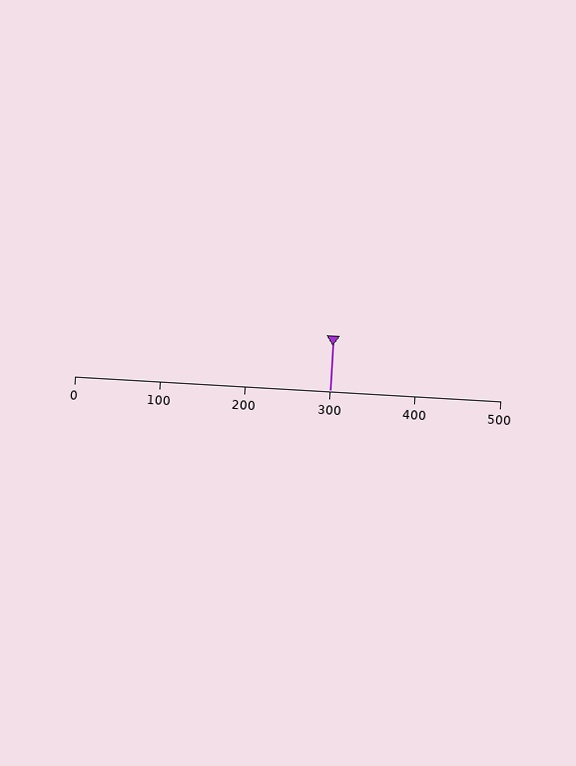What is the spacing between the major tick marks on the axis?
The major ticks are spaced 100 apart.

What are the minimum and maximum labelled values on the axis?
The axis runs from 0 to 500.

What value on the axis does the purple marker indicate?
The marker indicates approximately 300.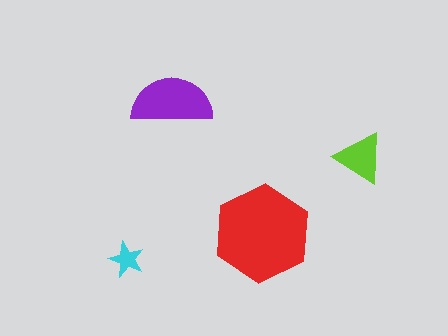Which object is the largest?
The red hexagon.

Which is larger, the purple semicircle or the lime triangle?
The purple semicircle.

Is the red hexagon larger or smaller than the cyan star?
Larger.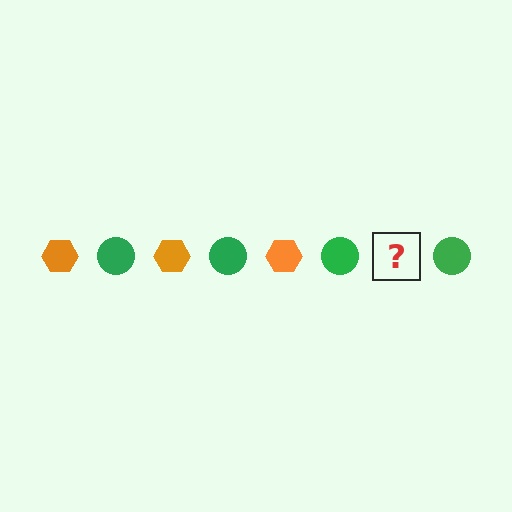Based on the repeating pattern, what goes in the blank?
The blank should be an orange hexagon.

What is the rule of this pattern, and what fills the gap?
The rule is that the pattern alternates between orange hexagon and green circle. The gap should be filled with an orange hexagon.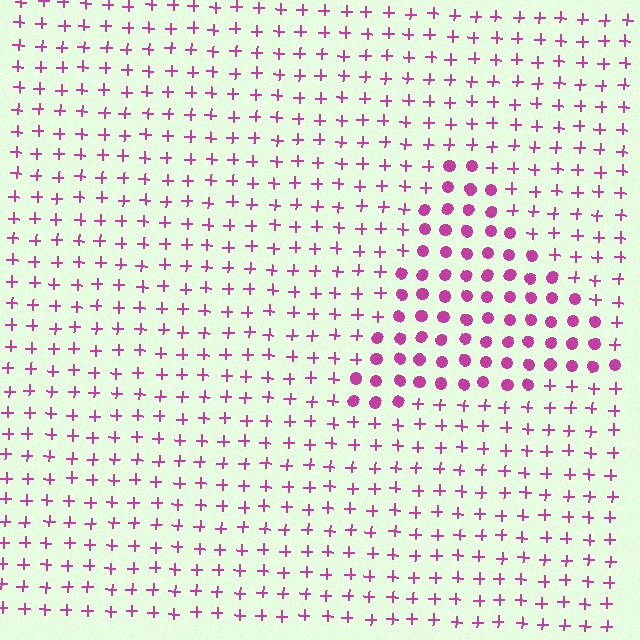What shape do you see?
I see a triangle.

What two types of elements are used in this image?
The image uses circles inside the triangle region and plus signs outside it.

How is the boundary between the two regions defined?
The boundary is defined by a change in element shape: circles inside vs. plus signs outside. All elements share the same color and spacing.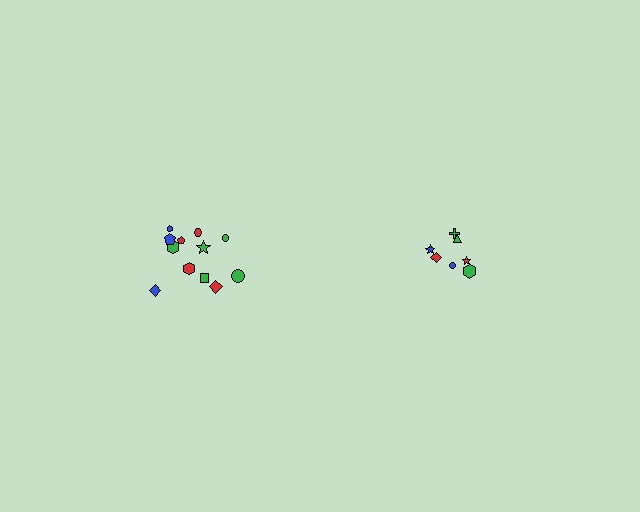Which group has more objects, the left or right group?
The left group.